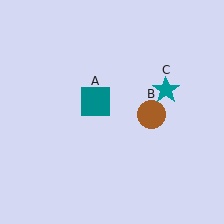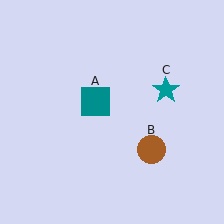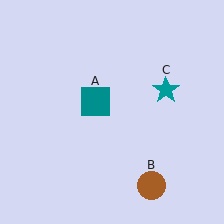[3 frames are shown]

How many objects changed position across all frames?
1 object changed position: brown circle (object B).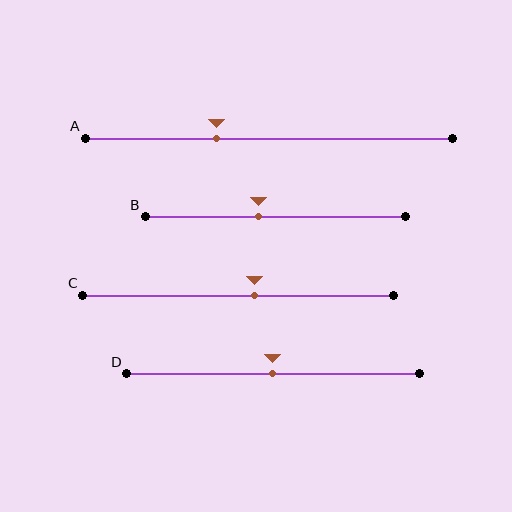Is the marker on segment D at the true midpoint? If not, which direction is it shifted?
Yes, the marker on segment D is at the true midpoint.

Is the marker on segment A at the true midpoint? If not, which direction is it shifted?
No, the marker on segment A is shifted to the left by about 14% of the segment length.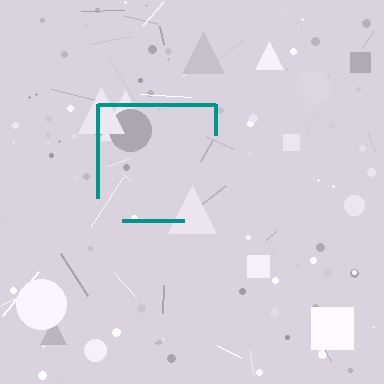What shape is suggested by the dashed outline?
The dashed outline suggests a square.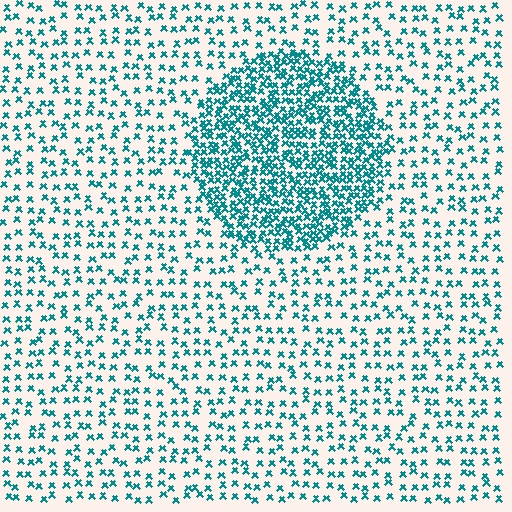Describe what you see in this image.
The image contains small teal elements arranged at two different densities. A circle-shaped region is visible where the elements are more densely packed than the surrounding area.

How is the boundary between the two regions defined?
The boundary is defined by a change in element density (approximately 2.6x ratio). All elements are the same color, size, and shape.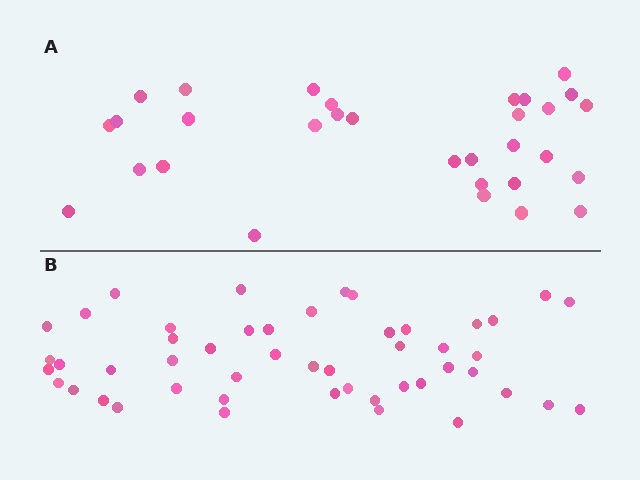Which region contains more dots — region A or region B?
Region B (the bottom region) has more dots.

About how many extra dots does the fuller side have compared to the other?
Region B has approximately 20 more dots than region A.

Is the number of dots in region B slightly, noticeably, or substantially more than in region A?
Region B has substantially more. The ratio is roughly 1.6 to 1.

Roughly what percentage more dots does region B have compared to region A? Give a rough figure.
About 60% more.